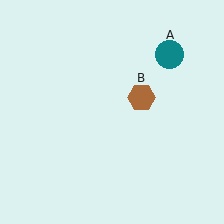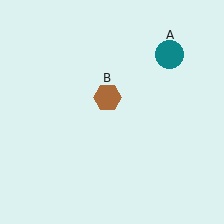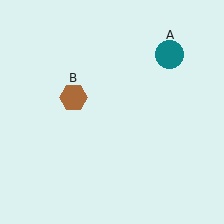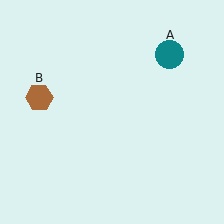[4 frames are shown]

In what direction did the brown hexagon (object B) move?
The brown hexagon (object B) moved left.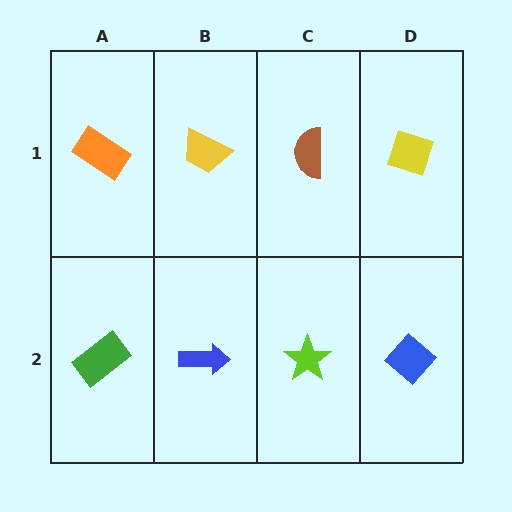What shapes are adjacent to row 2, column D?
A yellow diamond (row 1, column D), a lime star (row 2, column C).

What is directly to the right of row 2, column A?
A blue arrow.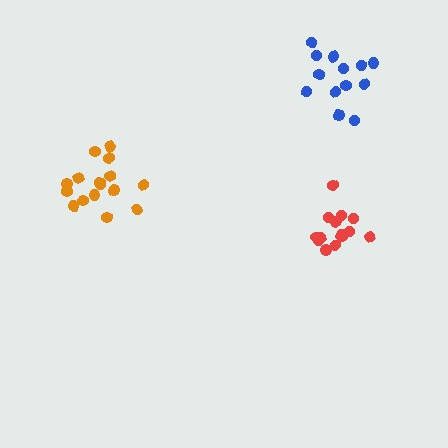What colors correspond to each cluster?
The clusters are colored: orange, red, blue.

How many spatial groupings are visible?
There are 3 spatial groupings.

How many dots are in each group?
Group 1: 16 dots, Group 2: 15 dots, Group 3: 13 dots (44 total).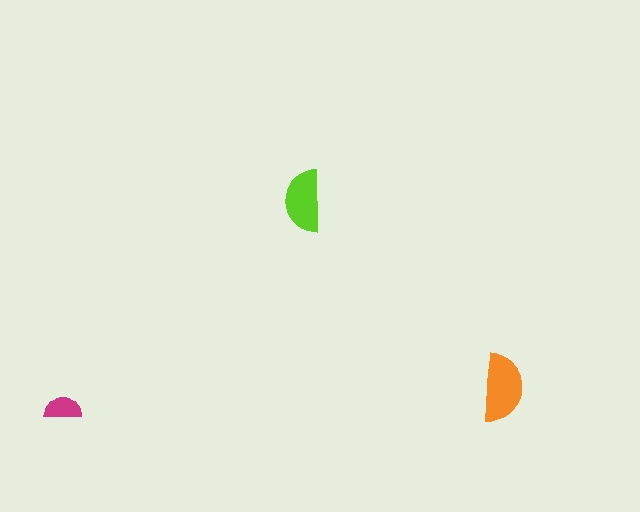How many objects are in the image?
There are 3 objects in the image.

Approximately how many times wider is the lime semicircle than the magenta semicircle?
About 1.5 times wider.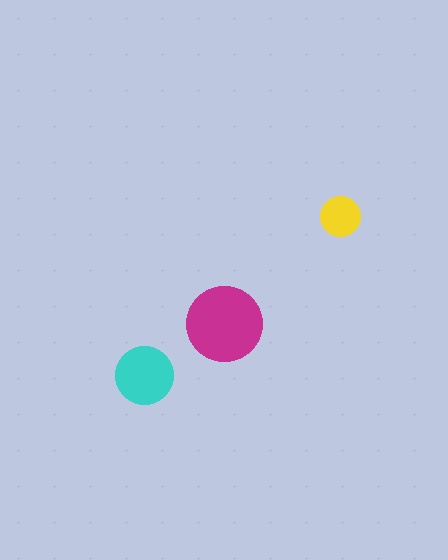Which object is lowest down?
The cyan circle is bottommost.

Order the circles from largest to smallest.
the magenta one, the cyan one, the yellow one.